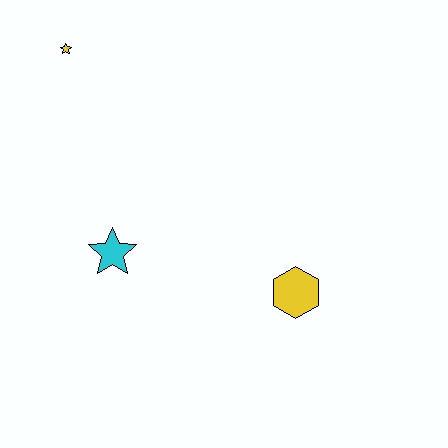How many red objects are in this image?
There are no red objects.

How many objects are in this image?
There are 3 objects.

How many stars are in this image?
There are 2 stars.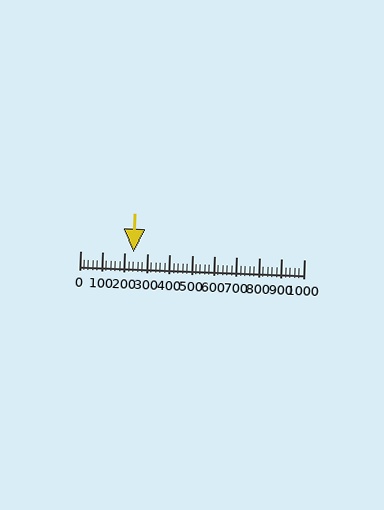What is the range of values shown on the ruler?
The ruler shows values from 0 to 1000.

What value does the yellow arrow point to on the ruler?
The yellow arrow points to approximately 240.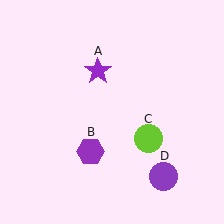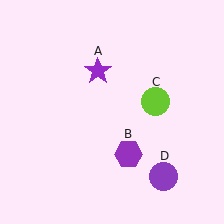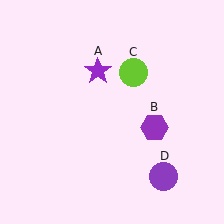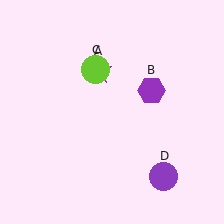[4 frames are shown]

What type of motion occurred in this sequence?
The purple hexagon (object B), lime circle (object C) rotated counterclockwise around the center of the scene.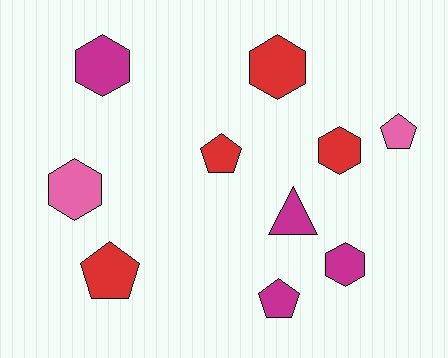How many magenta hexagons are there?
There are 2 magenta hexagons.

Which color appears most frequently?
Magenta, with 4 objects.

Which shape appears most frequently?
Hexagon, with 5 objects.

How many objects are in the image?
There are 10 objects.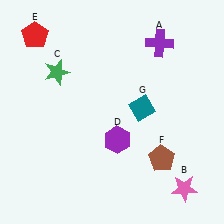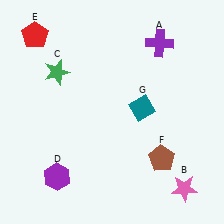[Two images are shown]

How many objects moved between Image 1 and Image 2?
1 object moved between the two images.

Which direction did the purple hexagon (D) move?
The purple hexagon (D) moved left.